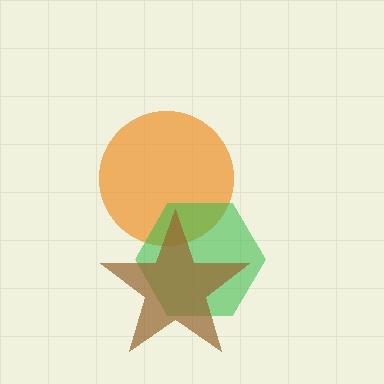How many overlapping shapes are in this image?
There are 3 overlapping shapes in the image.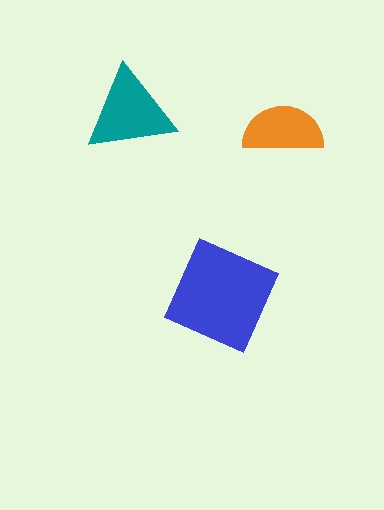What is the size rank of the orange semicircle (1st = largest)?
3rd.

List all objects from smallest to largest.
The orange semicircle, the teal triangle, the blue diamond.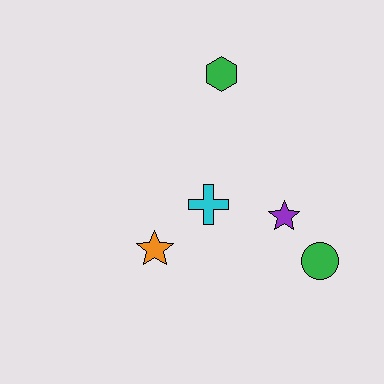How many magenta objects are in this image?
There are no magenta objects.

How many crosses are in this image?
There is 1 cross.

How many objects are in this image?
There are 5 objects.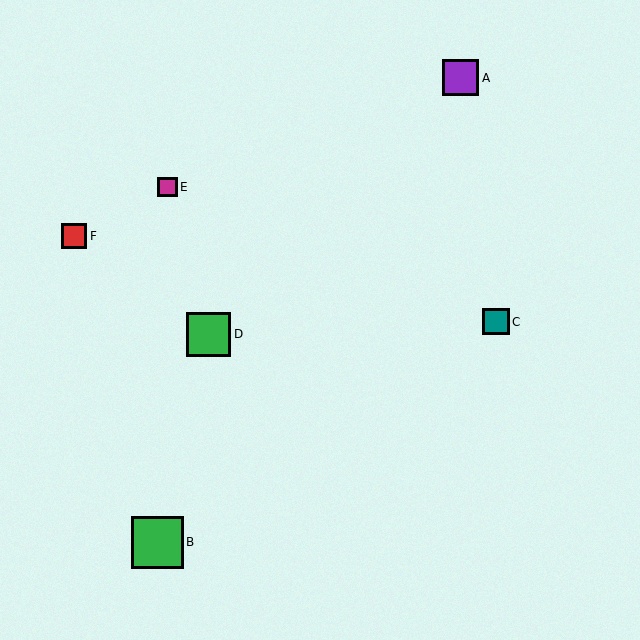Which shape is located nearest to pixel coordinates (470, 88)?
The purple square (labeled A) at (461, 78) is nearest to that location.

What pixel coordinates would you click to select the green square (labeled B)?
Click at (157, 542) to select the green square B.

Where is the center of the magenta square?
The center of the magenta square is at (167, 187).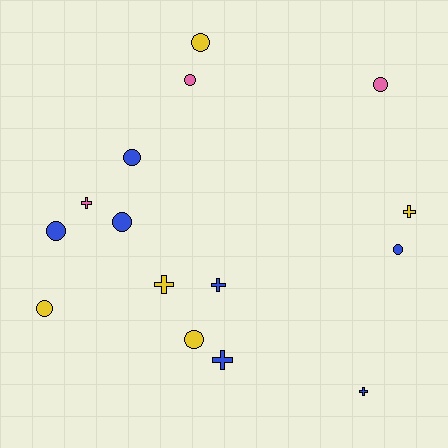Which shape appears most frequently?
Circle, with 9 objects.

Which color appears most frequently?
Blue, with 7 objects.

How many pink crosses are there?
There is 1 pink cross.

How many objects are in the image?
There are 15 objects.